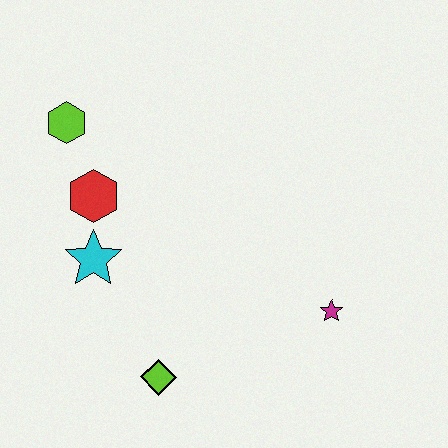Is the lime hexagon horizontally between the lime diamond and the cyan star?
No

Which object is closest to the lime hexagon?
The red hexagon is closest to the lime hexagon.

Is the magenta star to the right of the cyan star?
Yes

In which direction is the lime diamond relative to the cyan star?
The lime diamond is below the cyan star.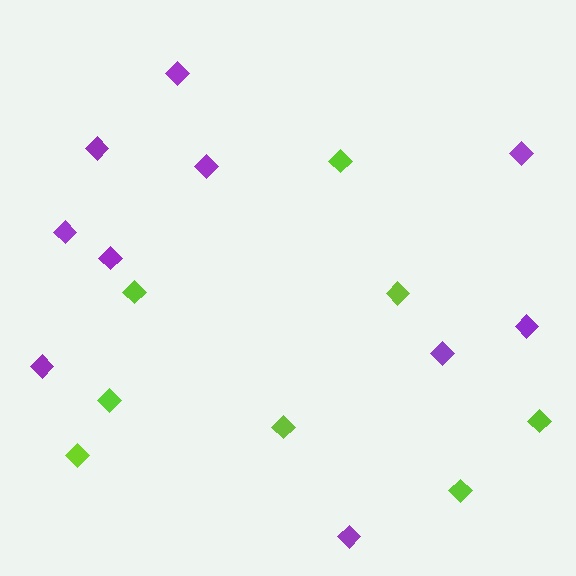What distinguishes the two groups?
There are 2 groups: one group of purple diamonds (10) and one group of lime diamonds (8).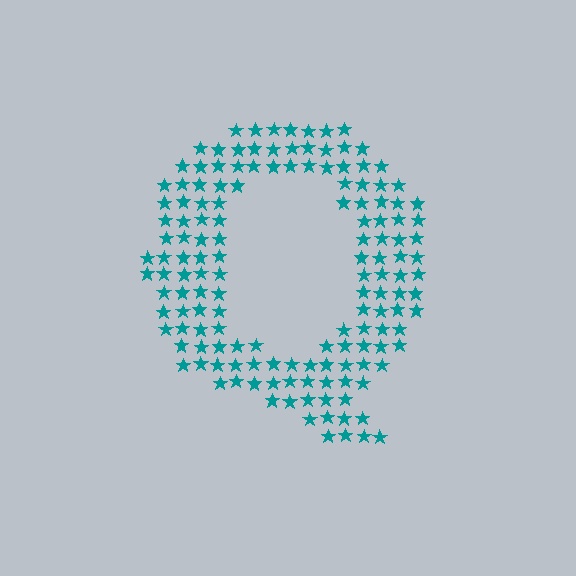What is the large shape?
The large shape is the letter Q.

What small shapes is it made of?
It is made of small stars.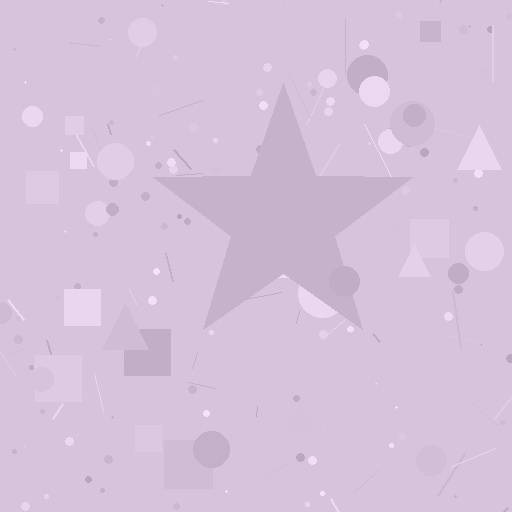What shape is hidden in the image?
A star is hidden in the image.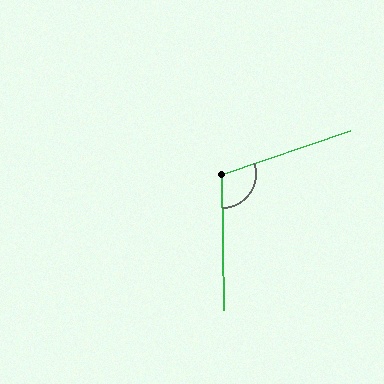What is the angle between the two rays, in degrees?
Approximately 108 degrees.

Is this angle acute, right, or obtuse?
It is obtuse.